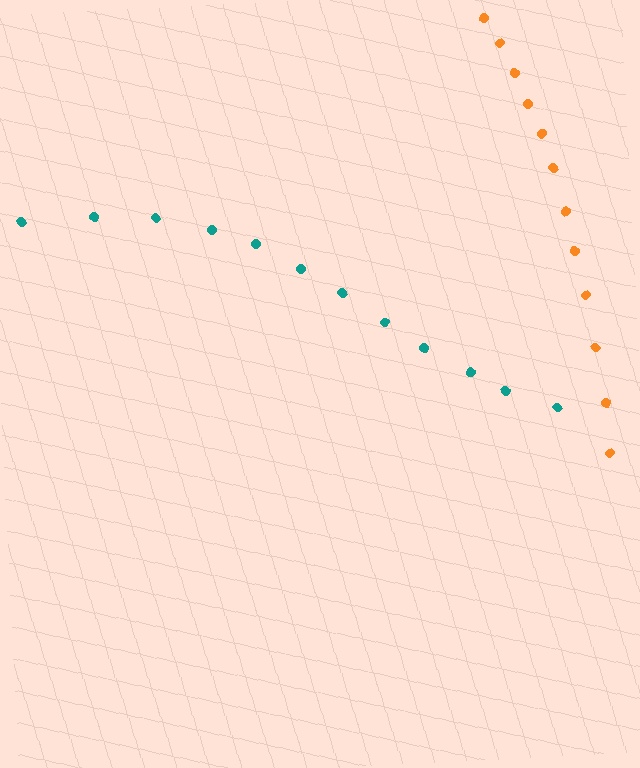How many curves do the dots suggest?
There are 2 distinct paths.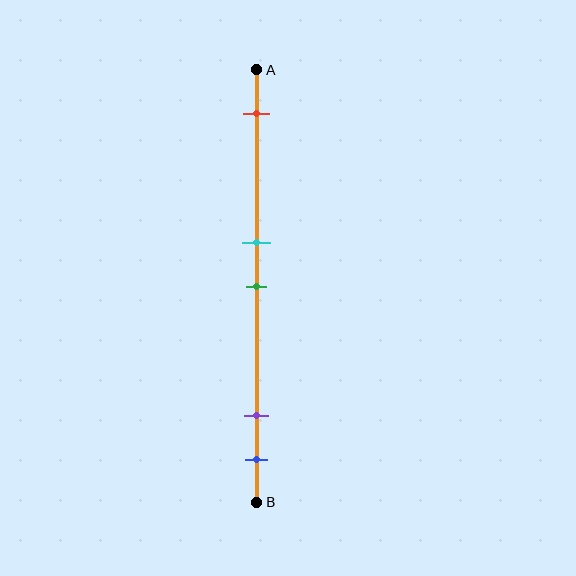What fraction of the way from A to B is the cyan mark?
The cyan mark is approximately 40% (0.4) of the way from A to B.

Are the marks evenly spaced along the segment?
No, the marks are not evenly spaced.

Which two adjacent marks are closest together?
The cyan and green marks are the closest adjacent pair.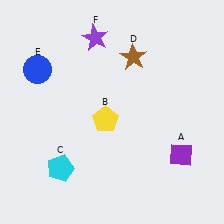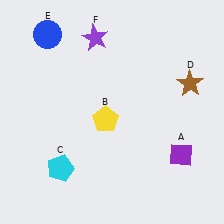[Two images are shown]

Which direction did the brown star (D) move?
The brown star (D) moved right.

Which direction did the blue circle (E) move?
The blue circle (E) moved up.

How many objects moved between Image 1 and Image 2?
2 objects moved between the two images.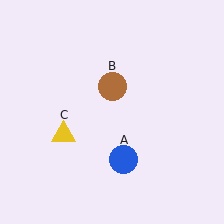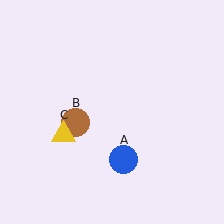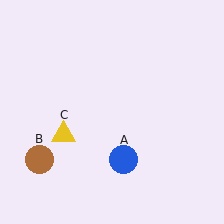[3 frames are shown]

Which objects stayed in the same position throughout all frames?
Blue circle (object A) and yellow triangle (object C) remained stationary.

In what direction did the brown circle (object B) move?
The brown circle (object B) moved down and to the left.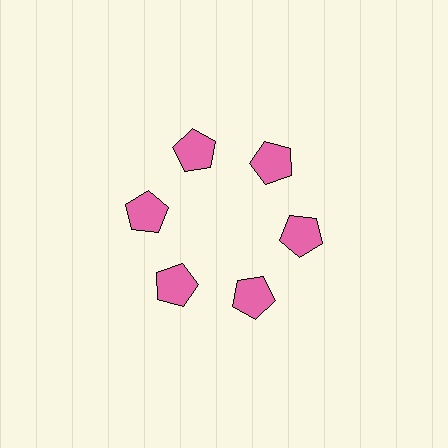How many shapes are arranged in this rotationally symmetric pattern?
There are 6 shapes, arranged in 6 groups of 1.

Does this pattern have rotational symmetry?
Yes, this pattern has 6-fold rotational symmetry. It looks the same after rotating 60 degrees around the center.